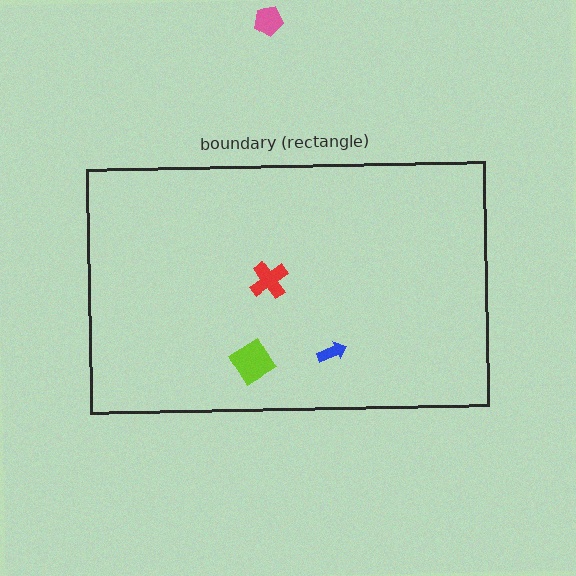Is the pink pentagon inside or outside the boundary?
Outside.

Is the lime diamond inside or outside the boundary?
Inside.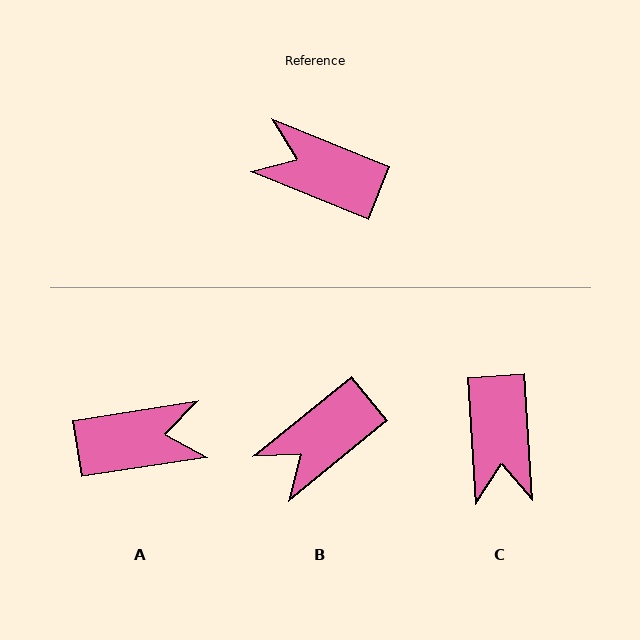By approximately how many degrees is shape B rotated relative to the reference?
Approximately 62 degrees counter-clockwise.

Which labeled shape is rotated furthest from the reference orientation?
A, about 149 degrees away.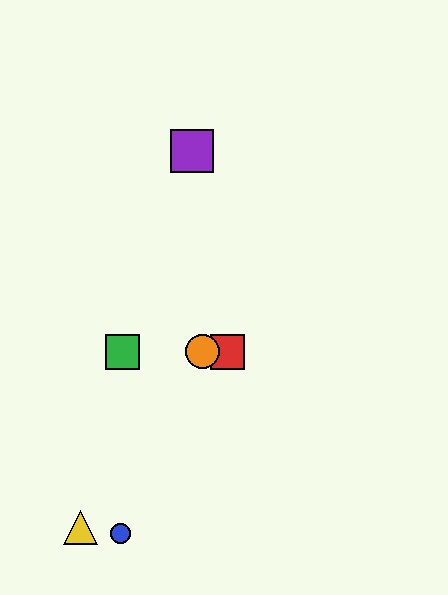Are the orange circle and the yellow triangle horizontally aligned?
No, the orange circle is at y≈352 and the yellow triangle is at y≈528.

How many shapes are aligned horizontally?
3 shapes (the red square, the green square, the orange circle) are aligned horizontally.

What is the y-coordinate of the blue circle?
The blue circle is at y≈534.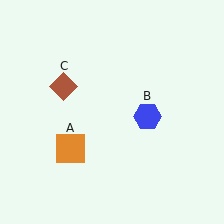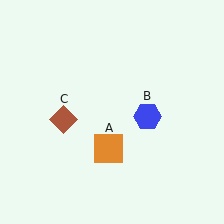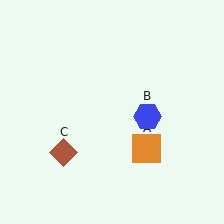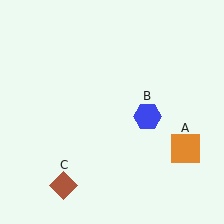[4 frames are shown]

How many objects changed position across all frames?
2 objects changed position: orange square (object A), brown diamond (object C).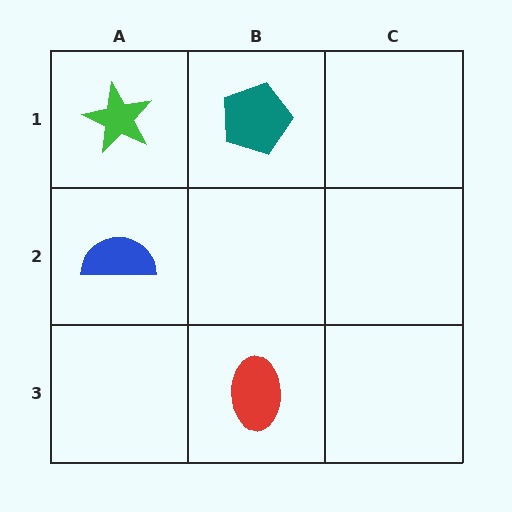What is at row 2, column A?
A blue semicircle.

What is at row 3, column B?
A red ellipse.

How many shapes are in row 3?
1 shape.